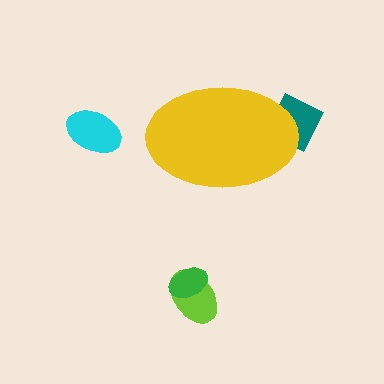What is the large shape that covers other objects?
A yellow ellipse.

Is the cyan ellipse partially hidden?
No, the cyan ellipse is fully visible.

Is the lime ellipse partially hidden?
No, the lime ellipse is fully visible.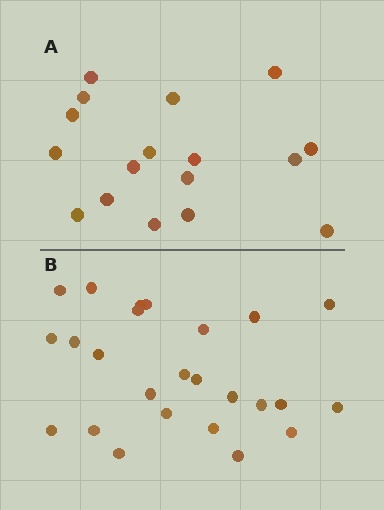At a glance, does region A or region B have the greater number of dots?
Region B (the bottom region) has more dots.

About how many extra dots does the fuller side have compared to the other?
Region B has roughly 8 or so more dots than region A.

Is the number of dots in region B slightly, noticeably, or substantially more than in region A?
Region B has substantially more. The ratio is roughly 1.5 to 1.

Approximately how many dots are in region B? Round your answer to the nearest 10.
About 20 dots. (The exact count is 25, which rounds to 20.)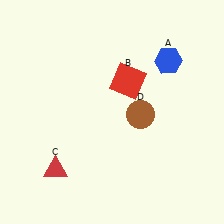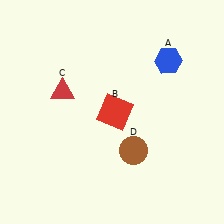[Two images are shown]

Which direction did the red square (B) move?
The red square (B) moved down.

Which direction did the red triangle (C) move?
The red triangle (C) moved up.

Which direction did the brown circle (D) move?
The brown circle (D) moved down.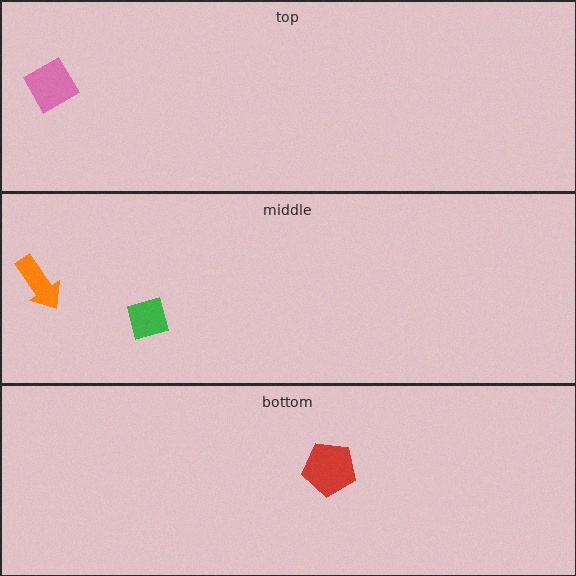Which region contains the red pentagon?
The bottom region.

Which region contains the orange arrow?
The middle region.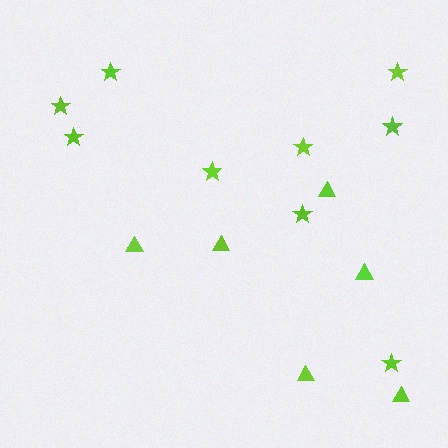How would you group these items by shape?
There are 2 groups: one group of stars (9) and one group of triangles (6).